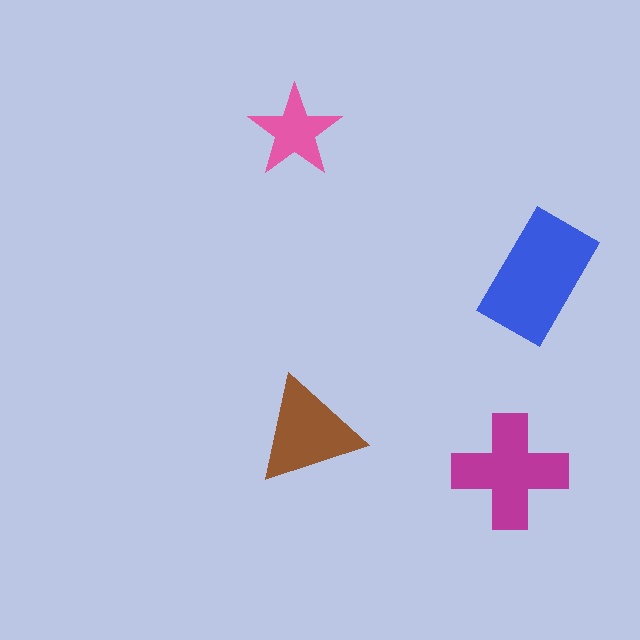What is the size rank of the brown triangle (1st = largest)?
3rd.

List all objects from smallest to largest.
The pink star, the brown triangle, the magenta cross, the blue rectangle.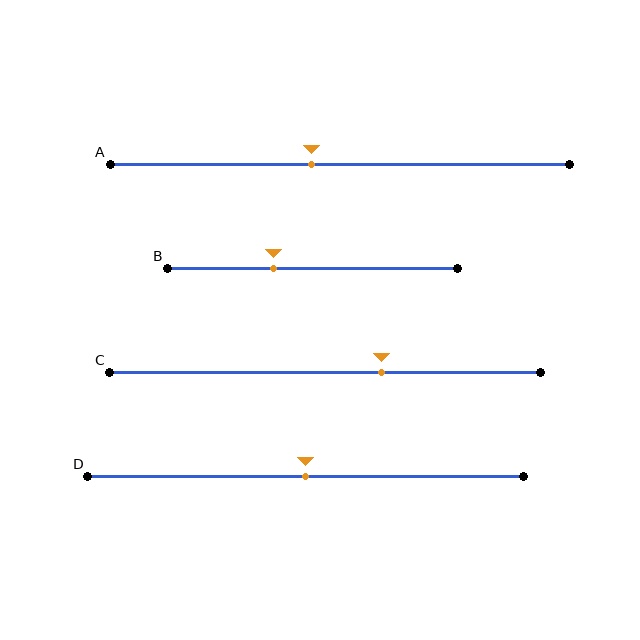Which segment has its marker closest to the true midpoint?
Segment D has its marker closest to the true midpoint.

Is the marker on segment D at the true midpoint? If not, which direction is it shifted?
Yes, the marker on segment D is at the true midpoint.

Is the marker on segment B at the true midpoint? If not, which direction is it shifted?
No, the marker on segment B is shifted to the left by about 14% of the segment length.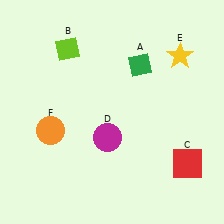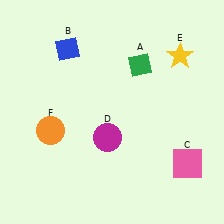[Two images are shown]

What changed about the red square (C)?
In Image 1, C is red. In Image 2, it changed to pink.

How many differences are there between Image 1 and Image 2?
There are 2 differences between the two images.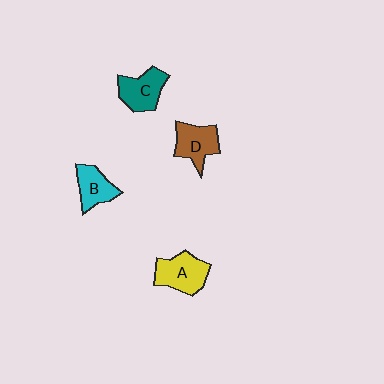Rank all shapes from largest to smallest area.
From largest to smallest: A (yellow), C (teal), D (brown), B (cyan).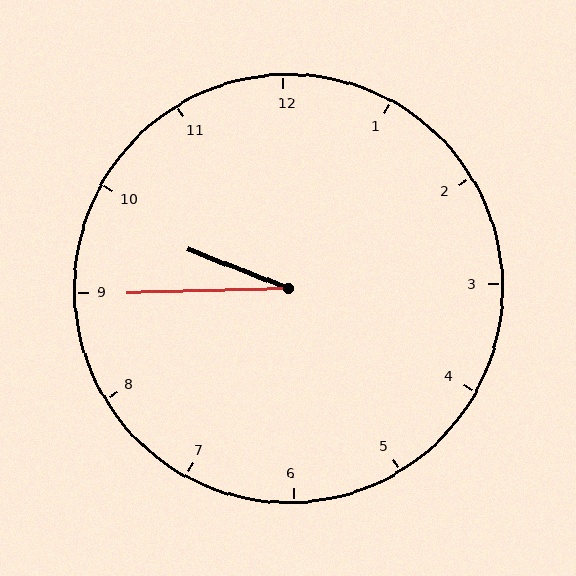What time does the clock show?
9:45.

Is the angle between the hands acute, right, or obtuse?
It is acute.